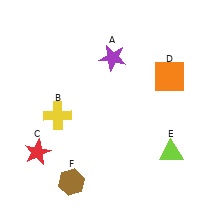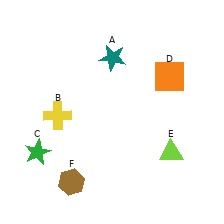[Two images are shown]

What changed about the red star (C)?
In Image 1, C is red. In Image 2, it changed to green.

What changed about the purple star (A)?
In Image 1, A is purple. In Image 2, it changed to teal.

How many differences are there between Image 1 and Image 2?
There are 2 differences between the two images.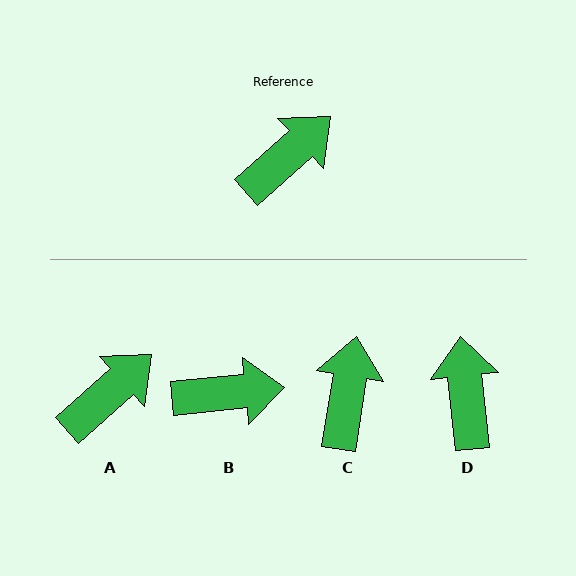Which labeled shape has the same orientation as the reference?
A.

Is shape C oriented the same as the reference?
No, it is off by about 39 degrees.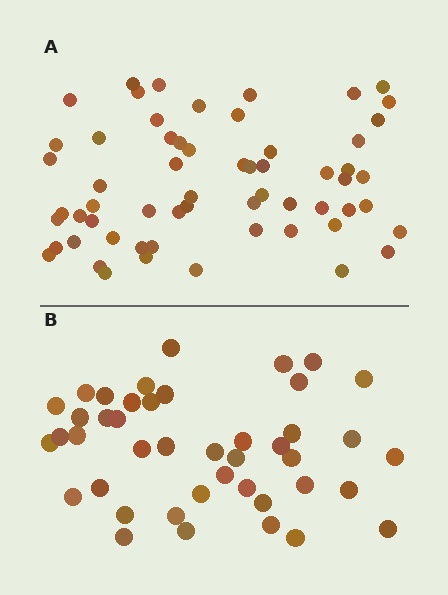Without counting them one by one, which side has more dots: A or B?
Region A (the top region) has more dots.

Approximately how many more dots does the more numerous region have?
Region A has approximately 15 more dots than region B.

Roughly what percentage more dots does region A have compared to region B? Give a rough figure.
About 40% more.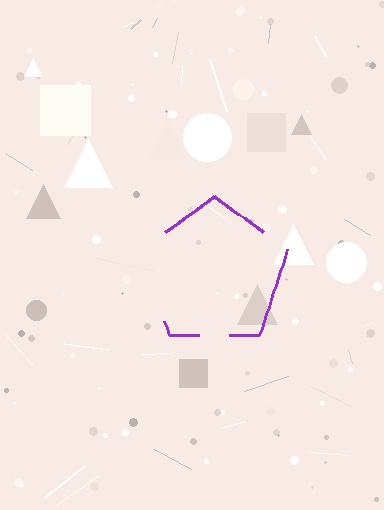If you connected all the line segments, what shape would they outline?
They would outline a pentagon.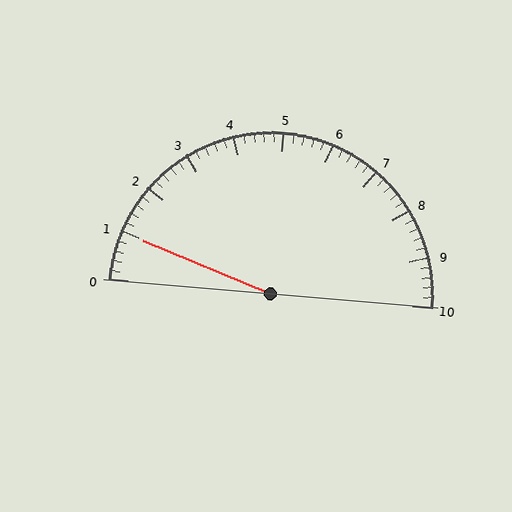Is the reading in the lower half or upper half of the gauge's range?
The reading is in the lower half of the range (0 to 10).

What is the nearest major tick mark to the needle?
The nearest major tick mark is 1.